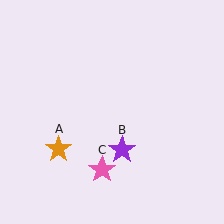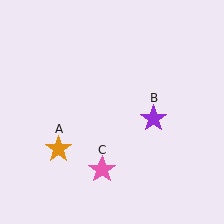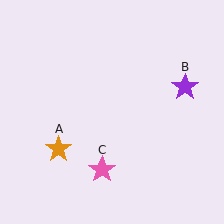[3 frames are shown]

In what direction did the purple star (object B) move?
The purple star (object B) moved up and to the right.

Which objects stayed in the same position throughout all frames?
Orange star (object A) and pink star (object C) remained stationary.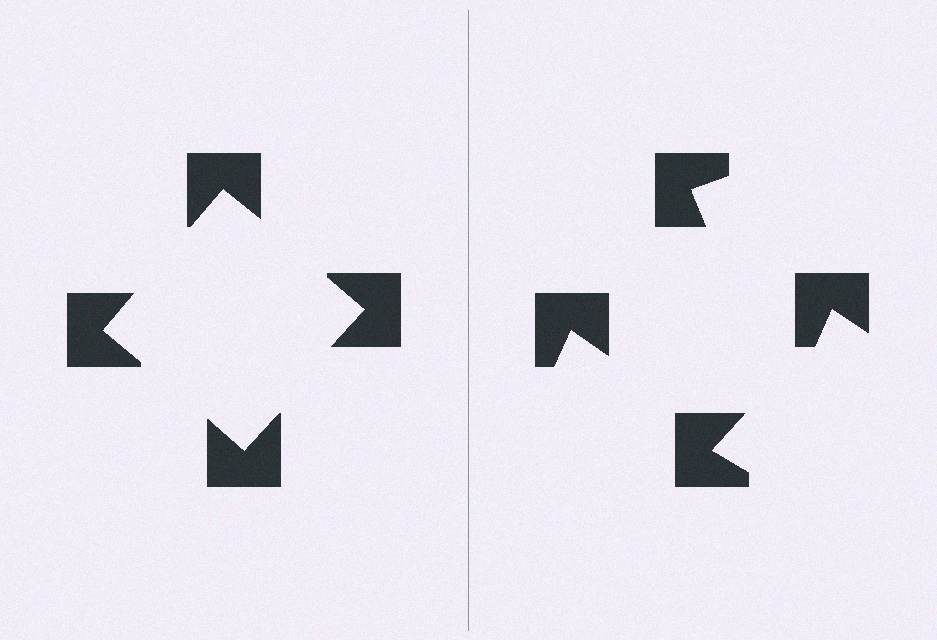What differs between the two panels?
The notched squares are positioned identically on both sides; only the wedge orientations differ. On the left they align to a square; on the right they are misaligned.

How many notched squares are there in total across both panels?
8 — 4 on each side.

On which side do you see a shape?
An illusory square appears on the left side. On the right side the wedge cuts are rotated, so no coherent shape forms.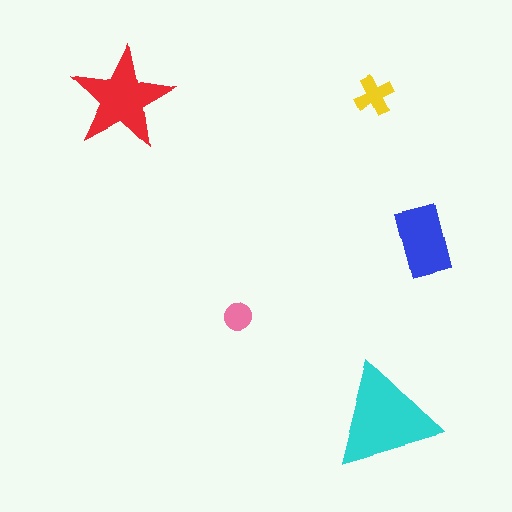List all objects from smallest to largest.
The pink circle, the yellow cross, the blue rectangle, the red star, the cyan triangle.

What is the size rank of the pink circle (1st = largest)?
5th.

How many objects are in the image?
There are 5 objects in the image.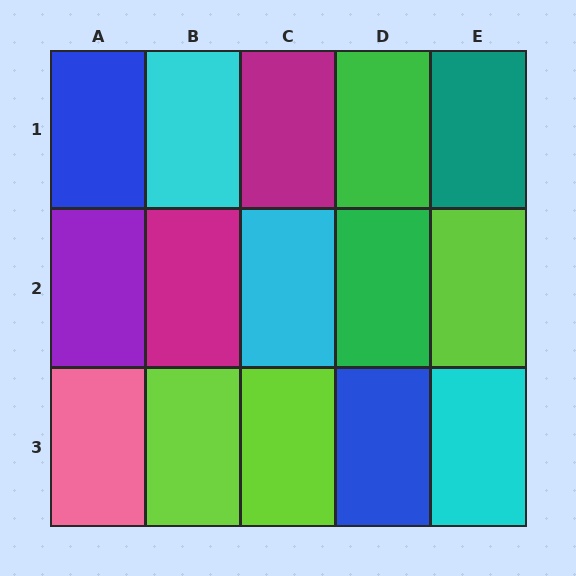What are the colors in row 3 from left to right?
Pink, lime, lime, blue, cyan.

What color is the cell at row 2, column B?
Magenta.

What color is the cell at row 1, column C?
Magenta.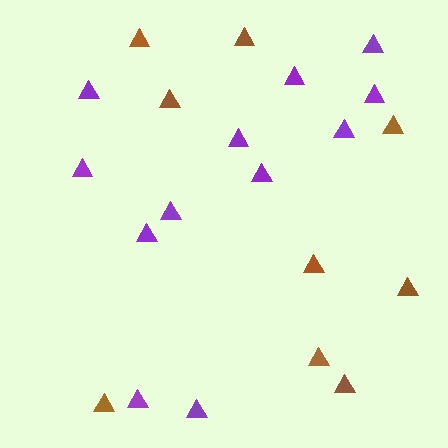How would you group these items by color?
There are 2 groups: one group of purple triangles (12) and one group of brown triangles (9).